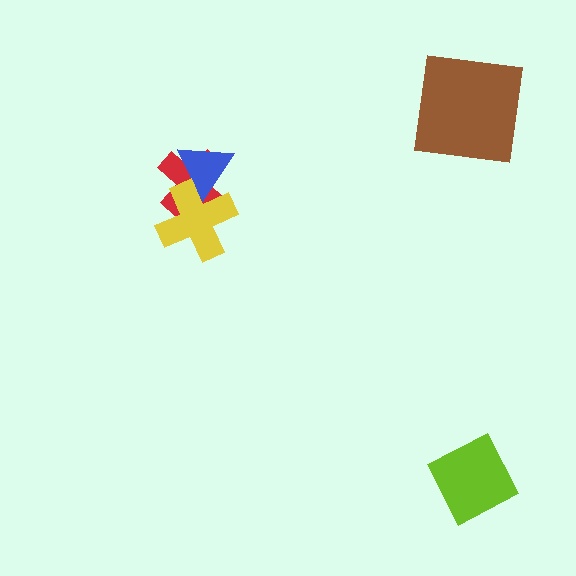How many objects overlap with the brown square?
0 objects overlap with the brown square.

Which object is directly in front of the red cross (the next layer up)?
The blue triangle is directly in front of the red cross.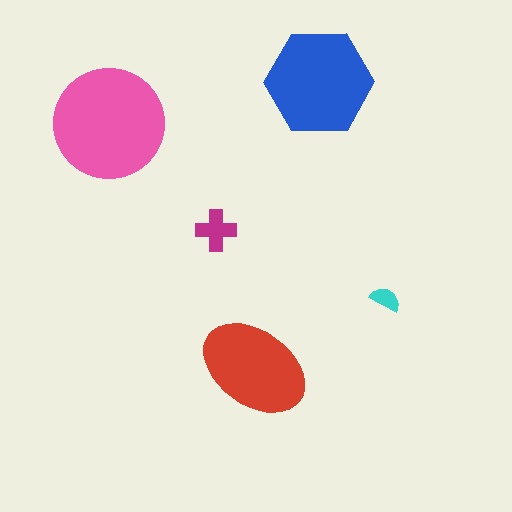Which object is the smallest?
The cyan semicircle.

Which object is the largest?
The pink circle.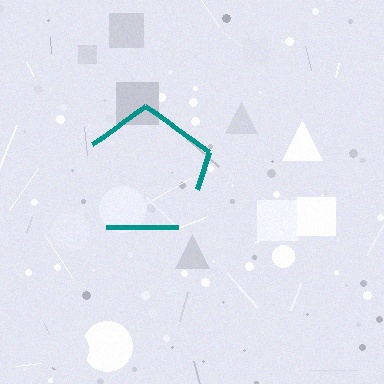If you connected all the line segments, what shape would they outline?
They would outline a pentagon.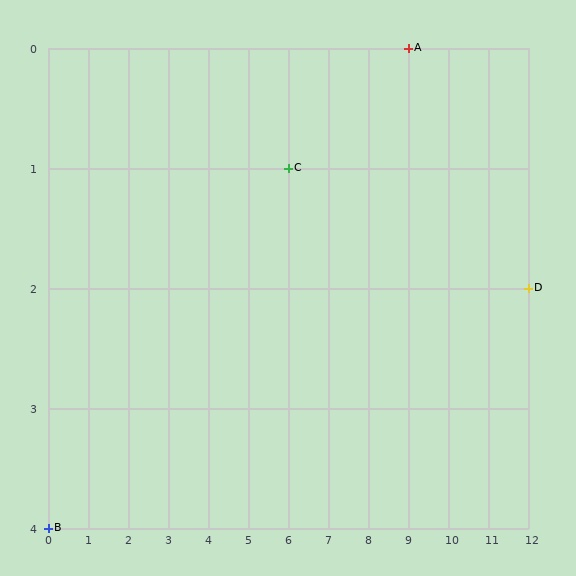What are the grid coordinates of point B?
Point B is at grid coordinates (0, 4).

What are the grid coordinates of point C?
Point C is at grid coordinates (6, 1).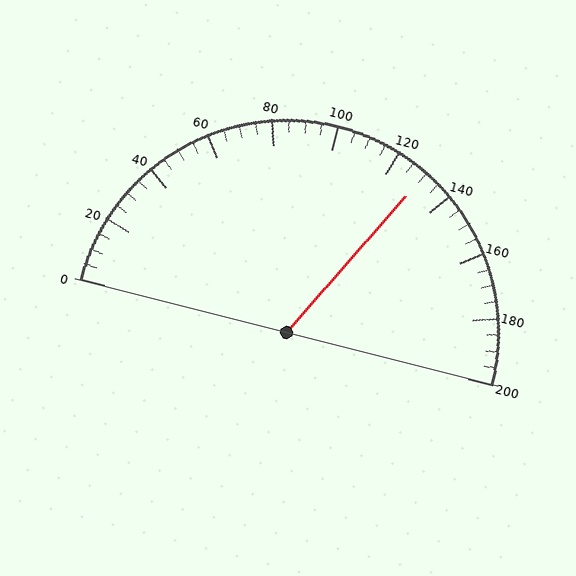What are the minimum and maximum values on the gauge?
The gauge ranges from 0 to 200.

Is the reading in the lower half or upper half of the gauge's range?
The reading is in the upper half of the range (0 to 200).